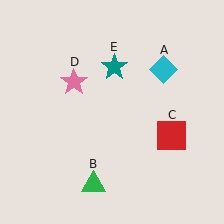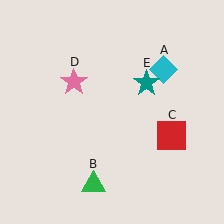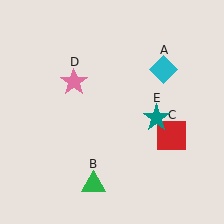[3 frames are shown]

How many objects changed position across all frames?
1 object changed position: teal star (object E).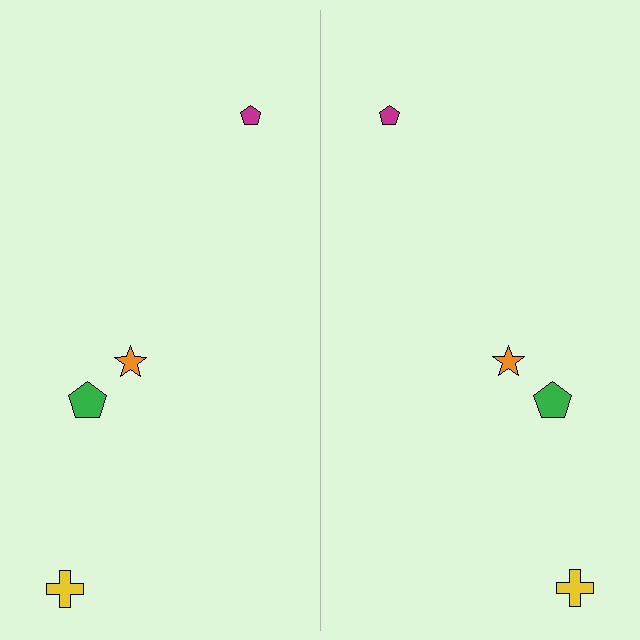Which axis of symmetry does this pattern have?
The pattern has a vertical axis of symmetry running through the center of the image.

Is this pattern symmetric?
Yes, this pattern has bilateral (reflection) symmetry.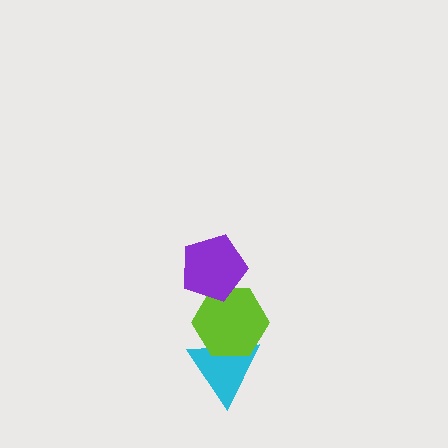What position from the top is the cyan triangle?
The cyan triangle is 3rd from the top.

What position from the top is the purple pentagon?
The purple pentagon is 1st from the top.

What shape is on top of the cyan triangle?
The lime hexagon is on top of the cyan triangle.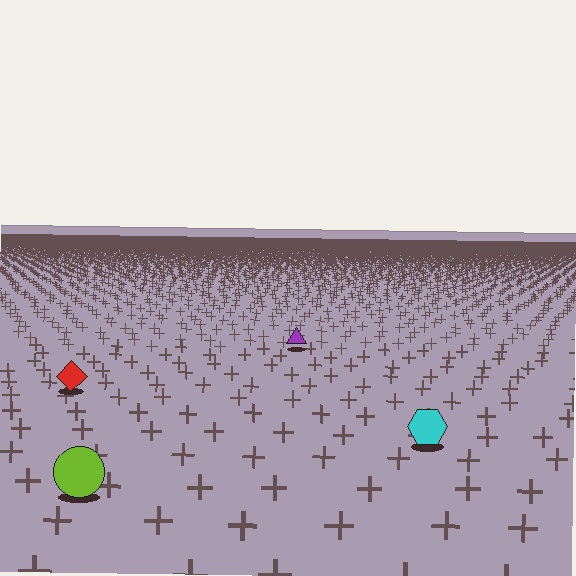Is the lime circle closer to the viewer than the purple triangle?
Yes. The lime circle is closer — you can tell from the texture gradient: the ground texture is coarser near it.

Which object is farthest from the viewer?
The purple triangle is farthest from the viewer. It appears smaller and the ground texture around it is denser.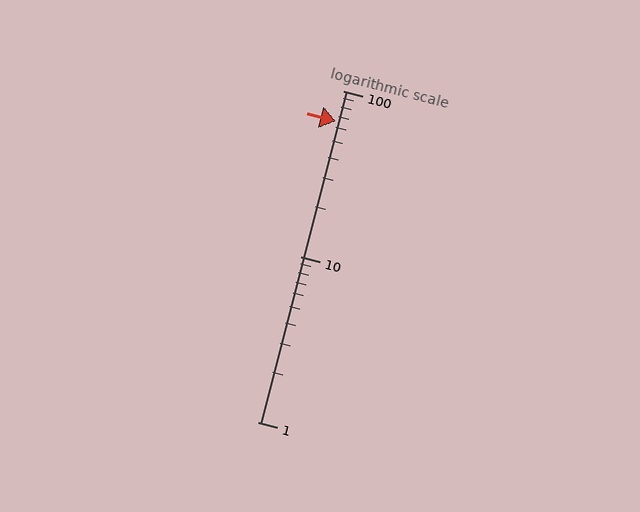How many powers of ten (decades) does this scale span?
The scale spans 2 decades, from 1 to 100.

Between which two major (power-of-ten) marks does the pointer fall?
The pointer is between 10 and 100.